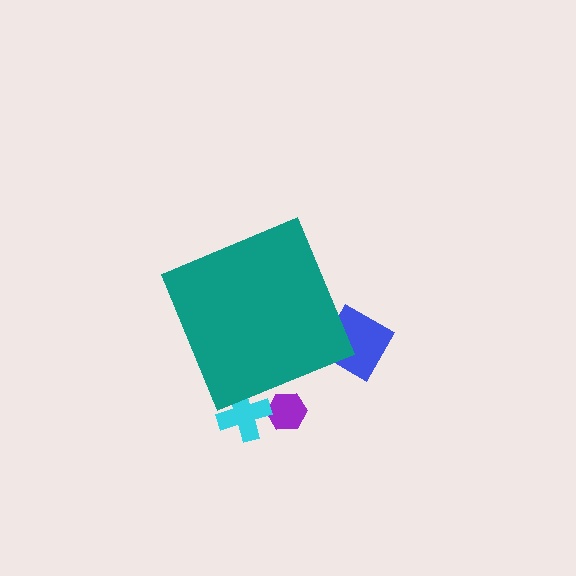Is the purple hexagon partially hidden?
Yes, the purple hexagon is partially hidden behind the teal diamond.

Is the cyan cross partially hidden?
Yes, the cyan cross is partially hidden behind the teal diamond.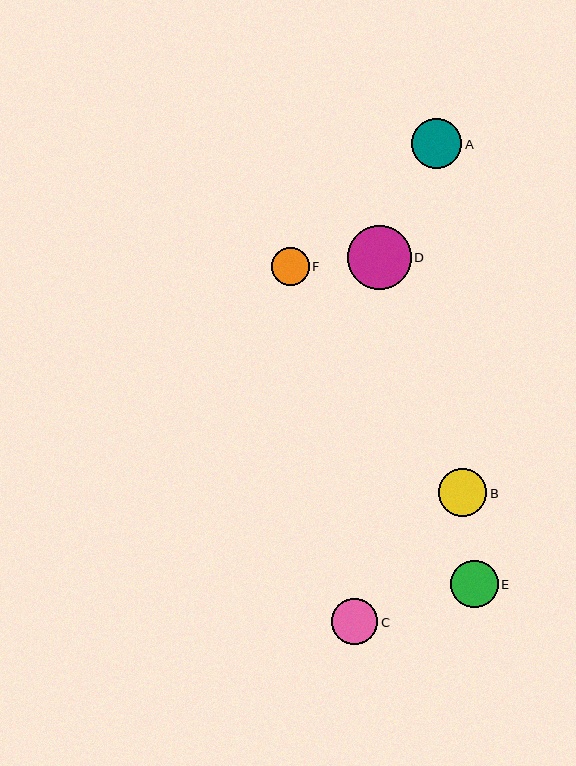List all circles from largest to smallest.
From largest to smallest: D, A, B, E, C, F.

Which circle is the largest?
Circle D is the largest with a size of approximately 64 pixels.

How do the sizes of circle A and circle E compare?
Circle A and circle E are approximately the same size.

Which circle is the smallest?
Circle F is the smallest with a size of approximately 38 pixels.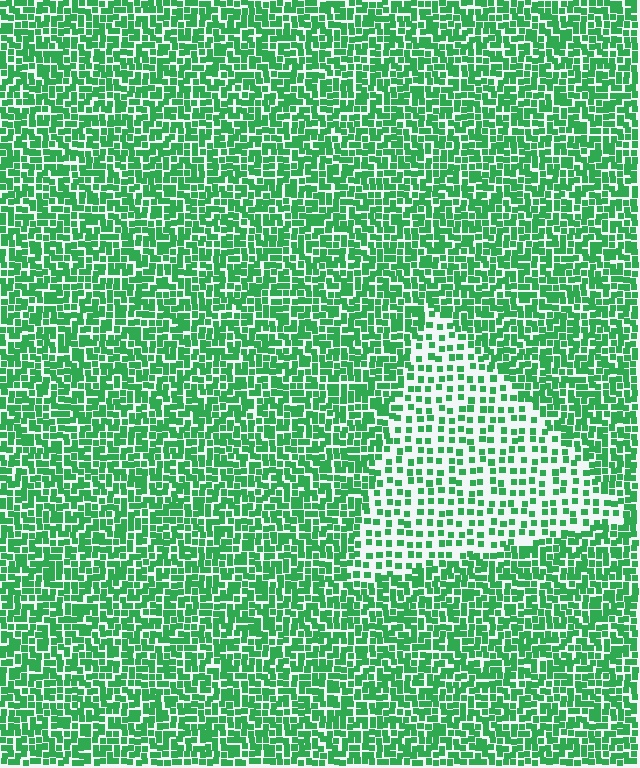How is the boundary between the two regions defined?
The boundary is defined by a change in element density (approximately 2.1x ratio). All elements are the same color, size, and shape.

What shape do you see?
I see a triangle.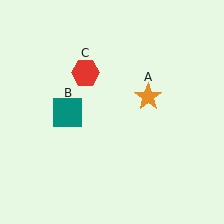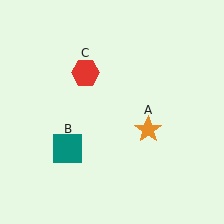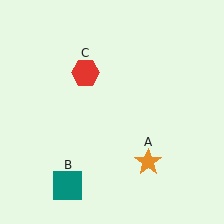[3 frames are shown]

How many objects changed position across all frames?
2 objects changed position: orange star (object A), teal square (object B).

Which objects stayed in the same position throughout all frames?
Red hexagon (object C) remained stationary.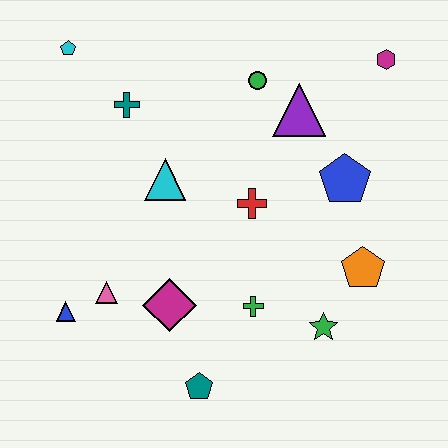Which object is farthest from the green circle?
The teal pentagon is farthest from the green circle.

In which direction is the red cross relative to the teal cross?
The red cross is to the right of the teal cross.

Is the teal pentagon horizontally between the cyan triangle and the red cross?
Yes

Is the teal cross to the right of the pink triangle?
Yes